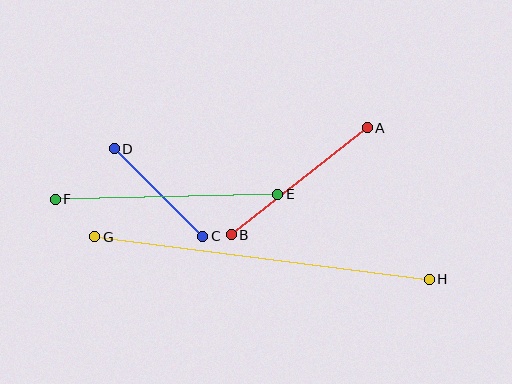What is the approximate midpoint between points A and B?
The midpoint is at approximately (299, 181) pixels.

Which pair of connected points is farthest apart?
Points G and H are farthest apart.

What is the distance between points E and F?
The distance is approximately 223 pixels.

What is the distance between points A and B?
The distance is approximately 173 pixels.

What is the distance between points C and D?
The distance is approximately 124 pixels.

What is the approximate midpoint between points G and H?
The midpoint is at approximately (262, 258) pixels.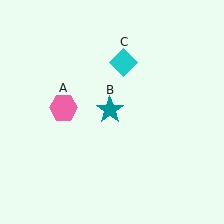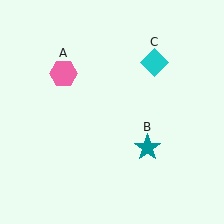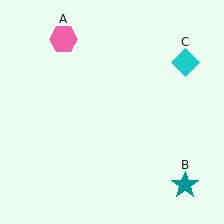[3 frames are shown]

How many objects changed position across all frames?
3 objects changed position: pink hexagon (object A), teal star (object B), cyan diamond (object C).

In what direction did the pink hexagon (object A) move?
The pink hexagon (object A) moved up.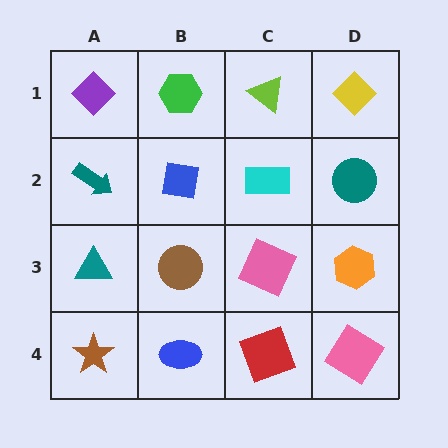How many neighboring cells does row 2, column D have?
3.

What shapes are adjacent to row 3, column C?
A cyan rectangle (row 2, column C), a red square (row 4, column C), a brown circle (row 3, column B), an orange hexagon (row 3, column D).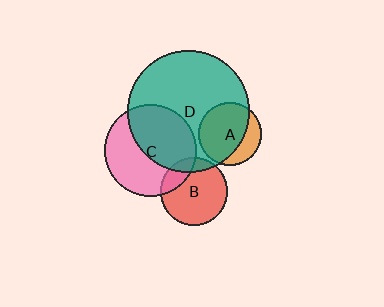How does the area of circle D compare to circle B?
Approximately 3.3 times.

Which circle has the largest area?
Circle D (teal).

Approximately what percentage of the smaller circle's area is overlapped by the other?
Approximately 15%.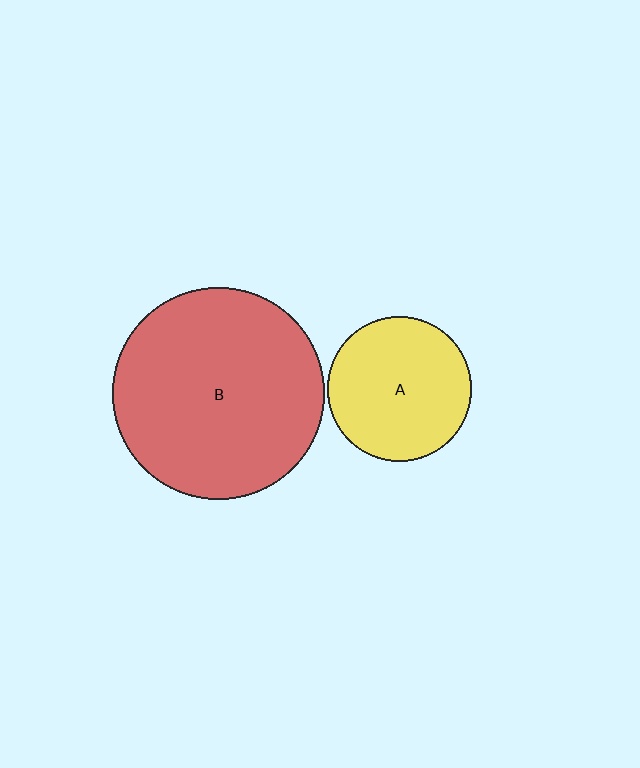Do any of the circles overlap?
No, none of the circles overlap.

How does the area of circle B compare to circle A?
Approximately 2.2 times.